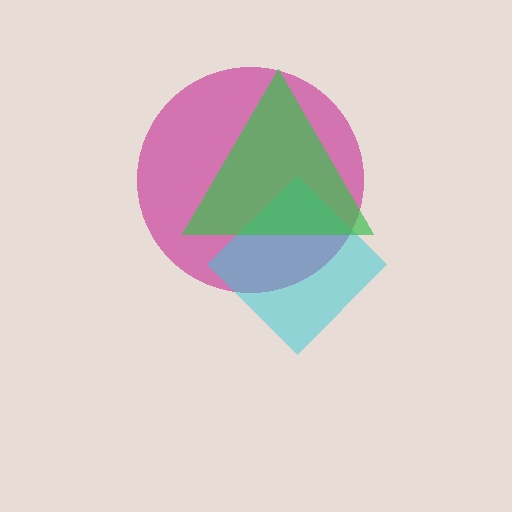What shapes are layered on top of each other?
The layered shapes are: a magenta circle, a cyan diamond, a green triangle.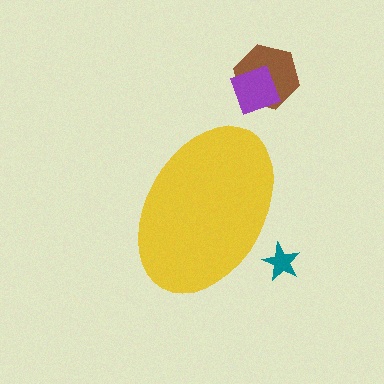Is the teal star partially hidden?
Yes, the teal star is partially hidden behind the yellow ellipse.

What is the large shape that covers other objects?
A yellow ellipse.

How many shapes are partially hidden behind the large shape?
1 shape is partially hidden.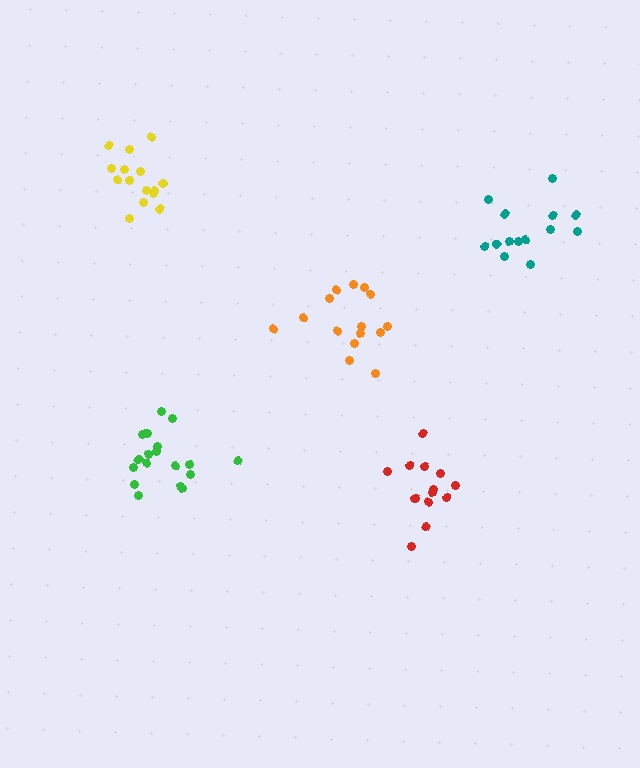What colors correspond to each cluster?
The clusters are colored: orange, teal, green, red, yellow.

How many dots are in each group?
Group 1: 15 dots, Group 2: 14 dots, Group 3: 18 dots, Group 4: 14 dots, Group 5: 15 dots (76 total).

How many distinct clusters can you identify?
There are 5 distinct clusters.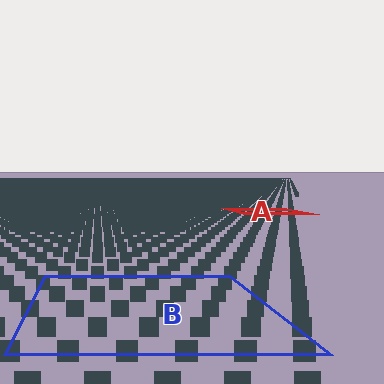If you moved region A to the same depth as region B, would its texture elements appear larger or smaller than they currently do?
They would appear larger. At a closer depth, the same texture elements are projected at a bigger on-screen size.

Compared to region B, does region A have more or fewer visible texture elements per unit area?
Region A has more texture elements per unit area — they are packed more densely because it is farther away.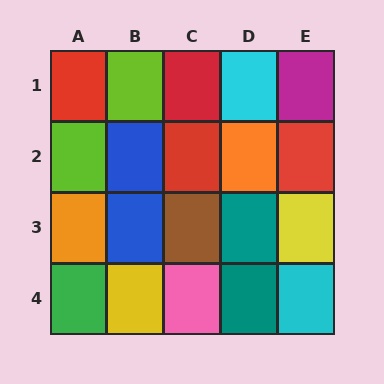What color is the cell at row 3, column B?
Blue.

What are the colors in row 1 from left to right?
Red, lime, red, cyan, magenta.